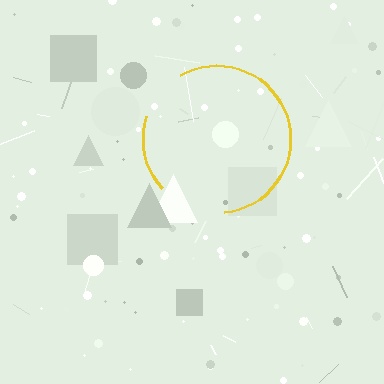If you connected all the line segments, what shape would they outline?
They would outline a circle.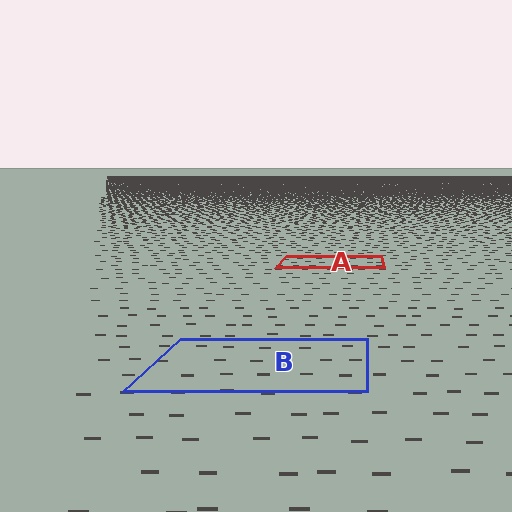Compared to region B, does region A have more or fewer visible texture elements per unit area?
Region A has more texture elements per unit area — they are packed more densely because it is farther away.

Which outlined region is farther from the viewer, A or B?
Region A is farther from the viewer — the texture elements inside it appear smaller and more densely packed.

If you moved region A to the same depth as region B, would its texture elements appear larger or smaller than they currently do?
They would appear larger. At a closer depth, the same texture elements are projected at a bigger on-screen size.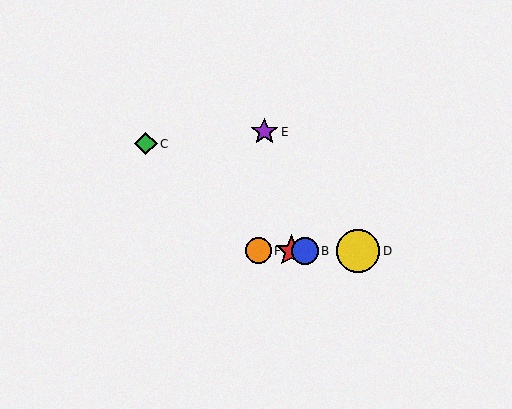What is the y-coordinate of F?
Object F is at y≈251.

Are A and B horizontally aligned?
Yes, both are at y≈251.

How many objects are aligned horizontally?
4 objects (A, B, D, F) are aligned horizontally.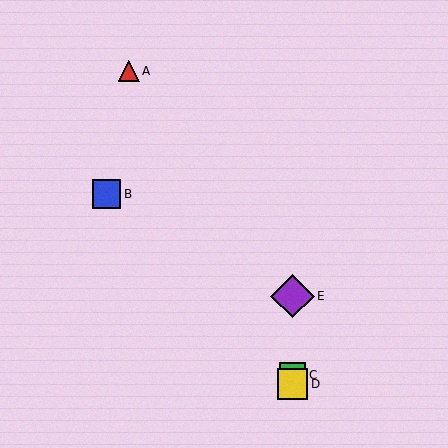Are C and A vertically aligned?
No, C is at x≈293 and A is at x≈129.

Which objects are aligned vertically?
Objects C, D, E are aligned vertically.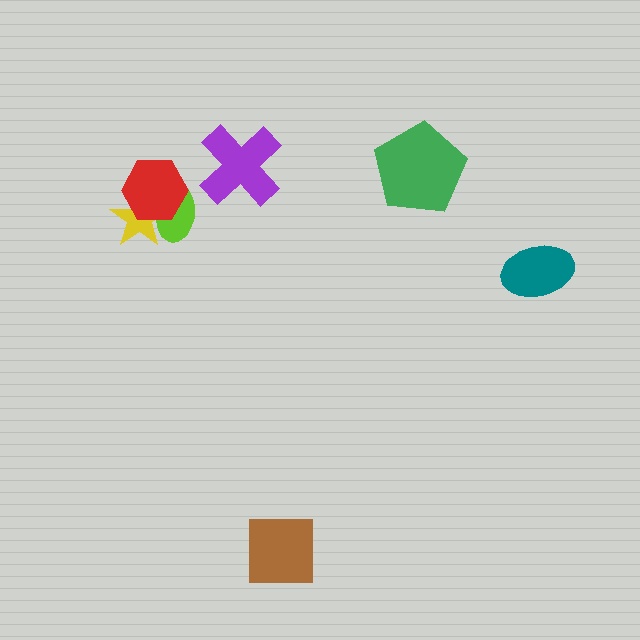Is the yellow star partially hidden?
Yes, it is partially covered by another shape.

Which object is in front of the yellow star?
The red hexagon is in front of the yellow star.